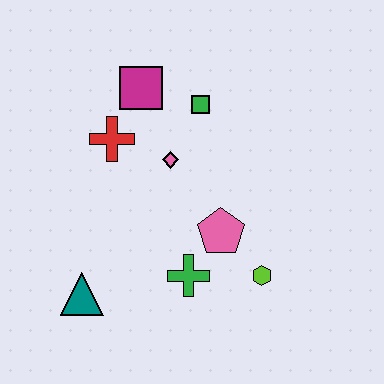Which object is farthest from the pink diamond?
The teal triangle is farthest from the pink diamond.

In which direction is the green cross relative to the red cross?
The green cross is below the red cross.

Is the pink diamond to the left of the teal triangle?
No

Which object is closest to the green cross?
The pink pentagon is closest to the green cross.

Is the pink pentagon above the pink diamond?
No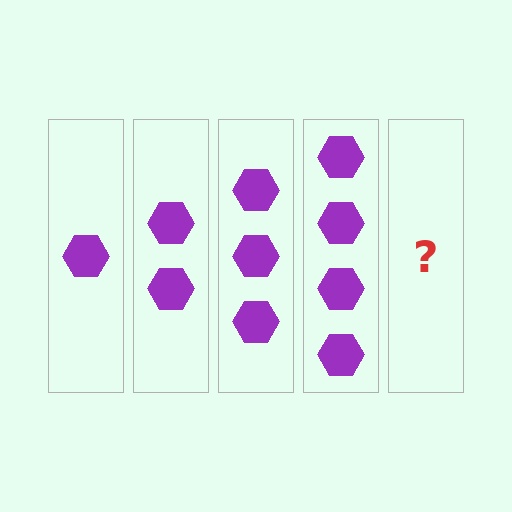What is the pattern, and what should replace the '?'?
The pattern is that each step adds one more hexagon. The '?' should be 5 hexagons.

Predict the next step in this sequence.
The next step is 5 hexagons.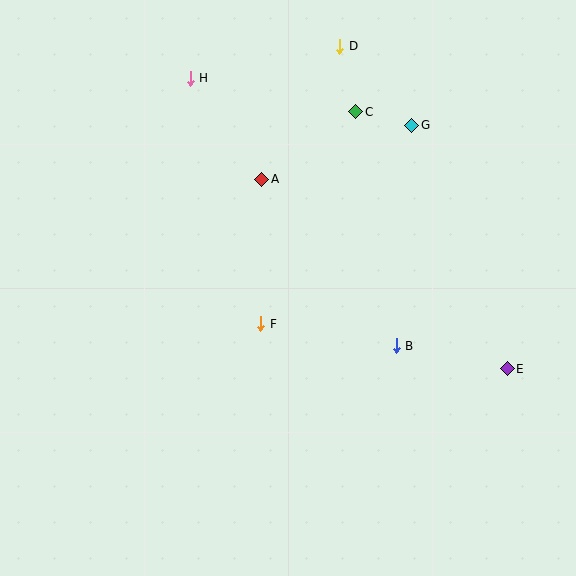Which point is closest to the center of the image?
Point F at (261, 324) is closest to the center.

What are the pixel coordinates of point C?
Point C is at (356, 112).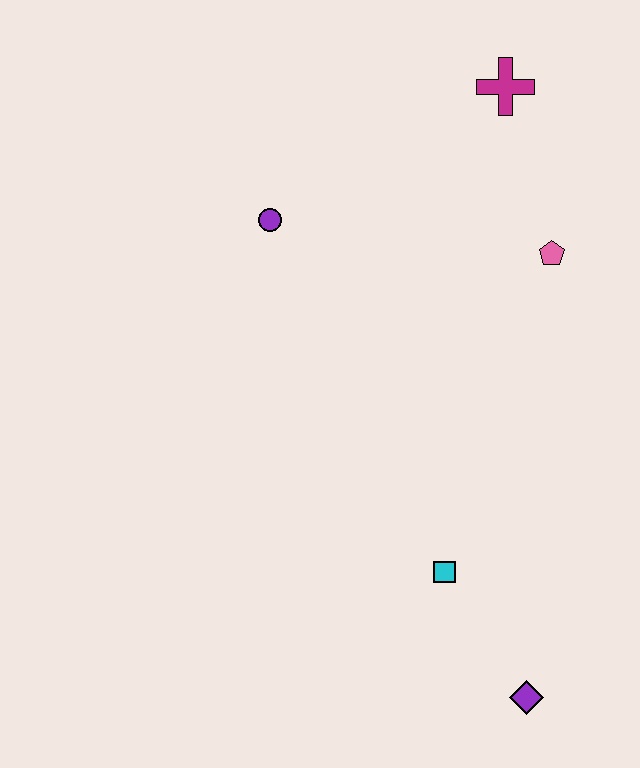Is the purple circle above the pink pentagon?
Yes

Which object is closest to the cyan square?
The purple diamond is closest to the cyan square.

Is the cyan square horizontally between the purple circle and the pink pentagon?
Yes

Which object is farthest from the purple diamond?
The magenta cross is farthest from the purple diamond.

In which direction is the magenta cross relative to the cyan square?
The magenta cross is above the cyan square.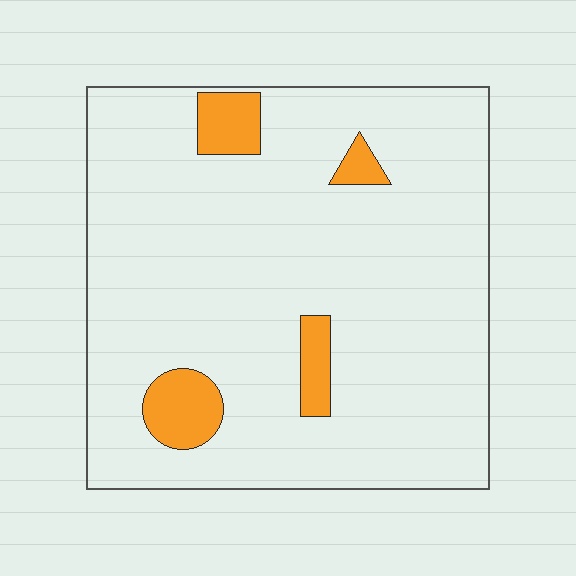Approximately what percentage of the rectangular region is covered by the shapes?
Approximately 10%.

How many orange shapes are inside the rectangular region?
4.